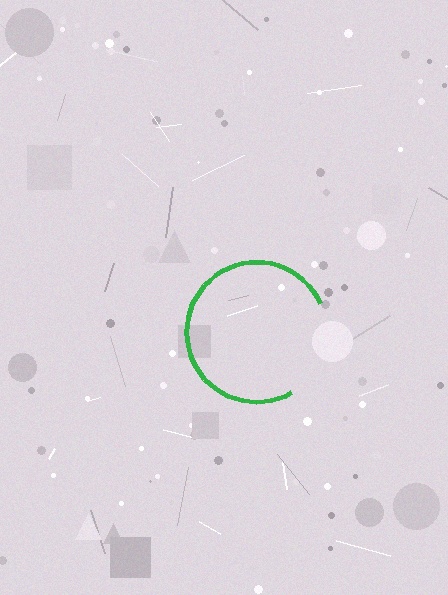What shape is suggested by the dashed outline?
The dashed outline suggests a circle.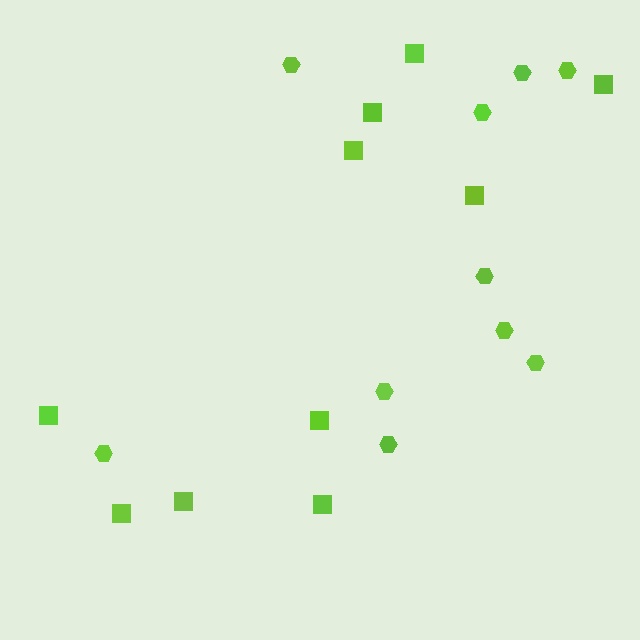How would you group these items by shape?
There are 2 groups: one group of hexagons (10) and one group of squares (10).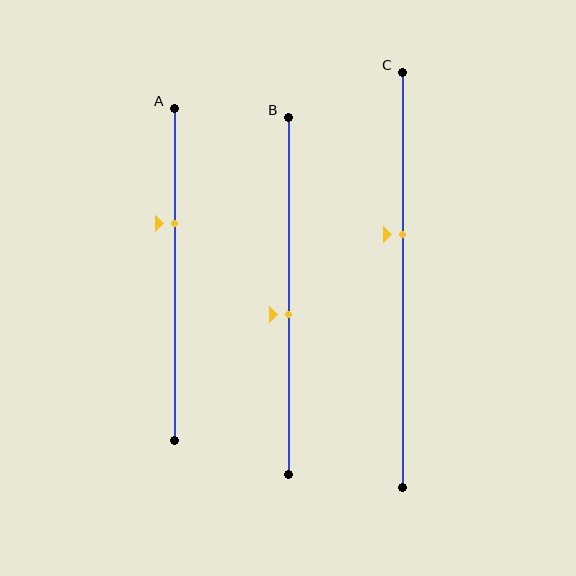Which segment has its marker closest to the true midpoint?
Segment B has its marker closest to the true midpoint.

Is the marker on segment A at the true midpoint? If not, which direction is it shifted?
No, the marker on segment A is shifted upward by about 15% of the segment length.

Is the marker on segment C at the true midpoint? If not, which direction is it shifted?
No, the marker on segment C is shifted upward by about 11% of the segment length.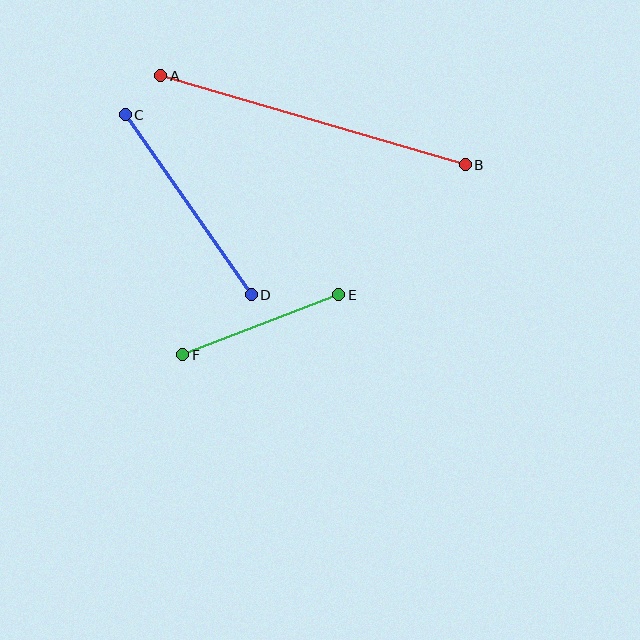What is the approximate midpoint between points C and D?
The midpoint is at approximately (188, 205) pixels.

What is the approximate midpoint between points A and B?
The midpoint is at approximately (313, 120) pixels.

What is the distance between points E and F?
The distance is approximately 167 pixels.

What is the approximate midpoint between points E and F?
The midpoint is at approximately (261, 325) pixels.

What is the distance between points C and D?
The distance is approximately 219 pixels.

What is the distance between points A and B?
The distance is approximately 317 pixels.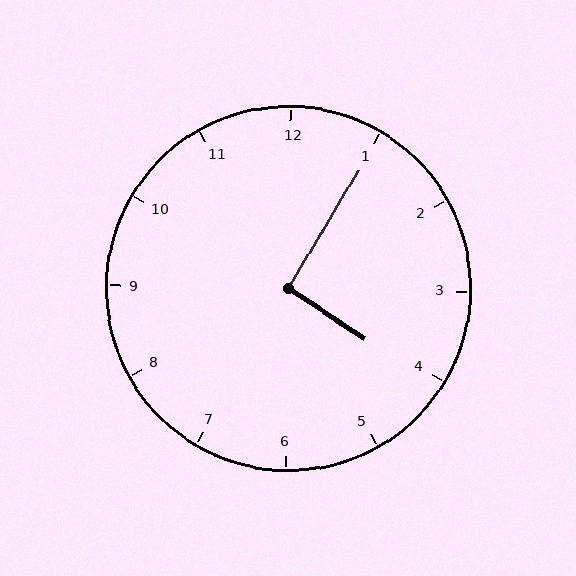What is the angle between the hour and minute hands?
Approximately 92 degrees.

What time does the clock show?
4:05.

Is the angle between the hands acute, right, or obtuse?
It is right.